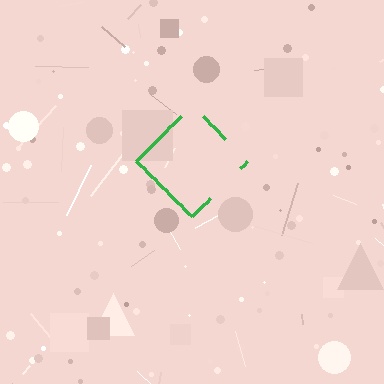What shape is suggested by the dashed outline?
The dashed outline suggests a diamond.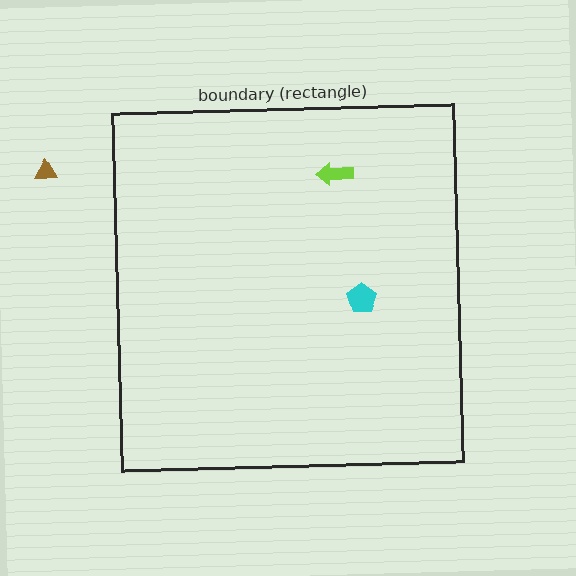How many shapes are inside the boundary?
2 inside, 1 outside.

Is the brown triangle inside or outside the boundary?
Outside.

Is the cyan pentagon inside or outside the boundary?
Inside.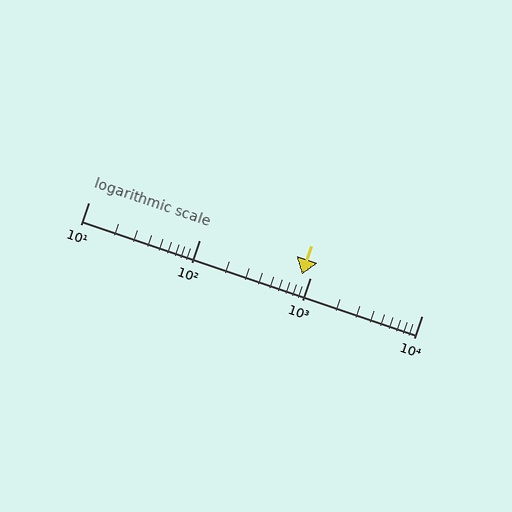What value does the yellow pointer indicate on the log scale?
The pointer indicates approximately 830.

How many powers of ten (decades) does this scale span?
The scale spans 3 decades, from 10 to 10000.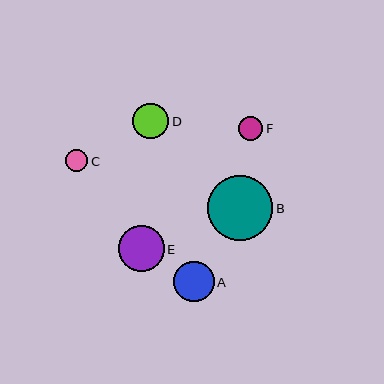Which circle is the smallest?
Circle C is the smallest with a size of approximately 23 pixels.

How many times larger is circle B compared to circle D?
Circle B is approximately 1.8 times the size of circle D.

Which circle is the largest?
Circle B is the largest with a size of approximately 65 pixels.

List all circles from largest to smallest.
From largest to smallest: B, E, A, D, F, C.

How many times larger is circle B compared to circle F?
Circle B is approximately 2.7 times the size of circle F.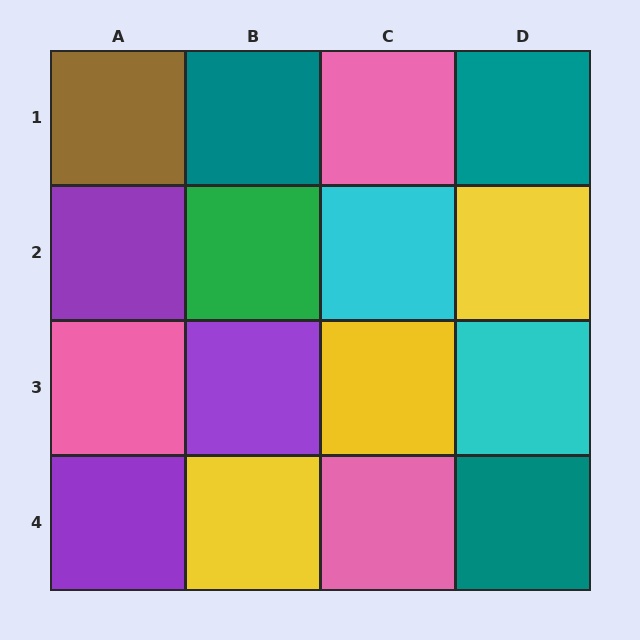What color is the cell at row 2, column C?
Cyan.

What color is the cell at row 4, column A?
Purple.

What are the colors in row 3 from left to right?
Pink, purple, yellow, cyan.